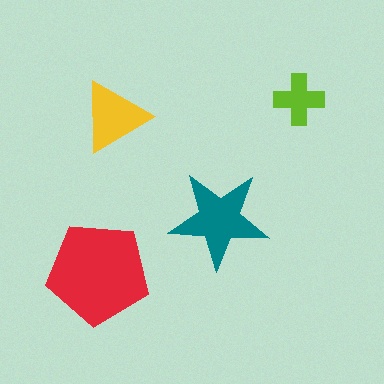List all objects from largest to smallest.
The red pentagon, the teal star, the yellow triangle, the lime cross.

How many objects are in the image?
There are 4 objects in the image.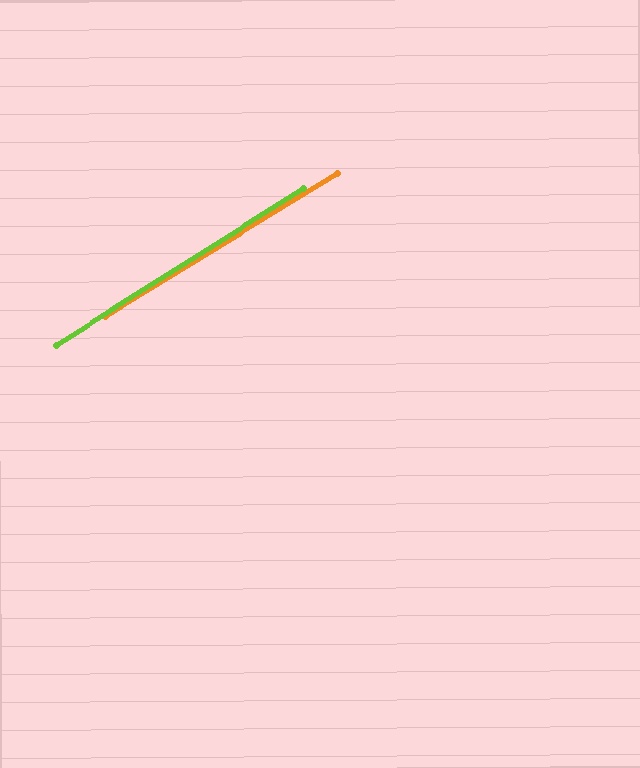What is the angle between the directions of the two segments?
Approximately 1 degree.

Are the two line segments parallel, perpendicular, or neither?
Parallel — their directions differ by only 0.8°.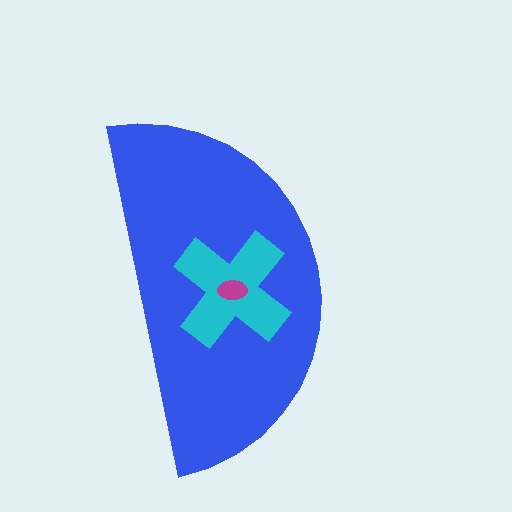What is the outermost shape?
The blue semicircle.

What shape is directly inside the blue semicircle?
The cyan cross.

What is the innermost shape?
The magenta ellipse.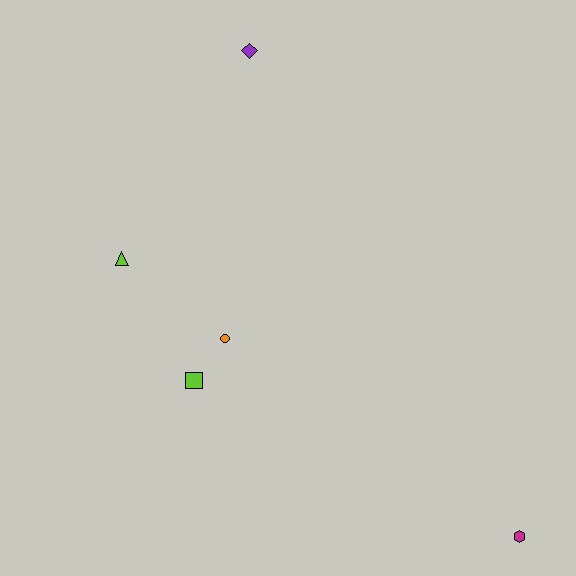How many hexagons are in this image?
There is 1 hexagon.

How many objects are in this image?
There are 5 objects.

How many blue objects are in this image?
There are no blue objects.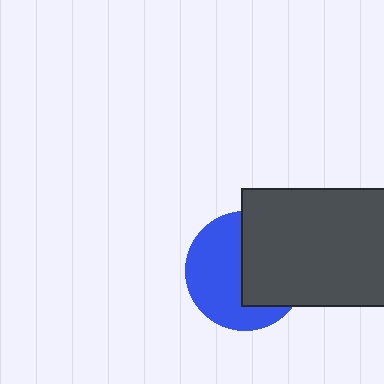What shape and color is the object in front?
The object in front is a dark gray rectangle.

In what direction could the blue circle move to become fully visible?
The blue circle could move left. That would shift it out from behind the dark gray rectangle entirely.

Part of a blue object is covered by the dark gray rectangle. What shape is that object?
It is a circle.